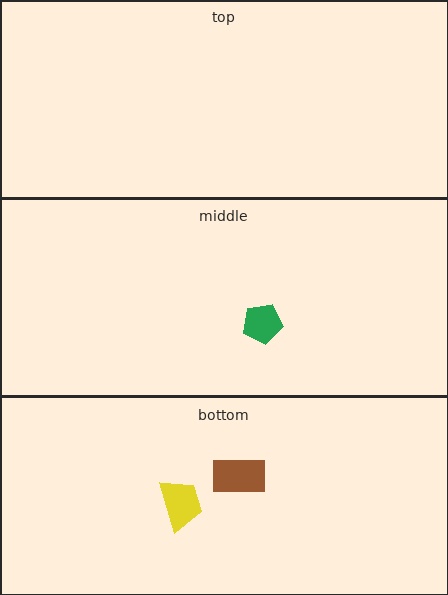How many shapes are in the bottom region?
2.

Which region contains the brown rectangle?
The bottom region.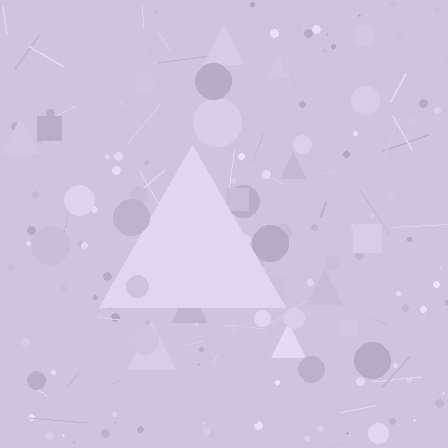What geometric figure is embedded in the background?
A triangle is embedded in the background.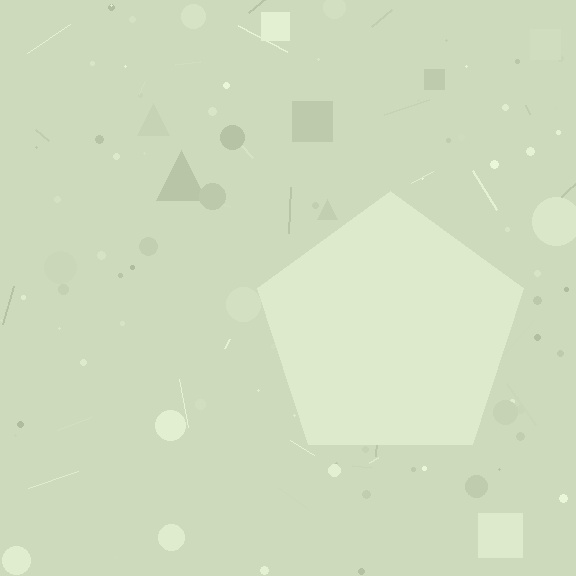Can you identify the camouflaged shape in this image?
The camouflaged shape is a pentagon.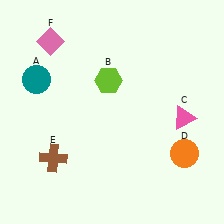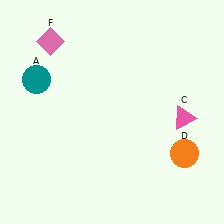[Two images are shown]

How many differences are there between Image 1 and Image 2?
There are 2 differences between the two images.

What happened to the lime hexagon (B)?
The lime hexagon (B) was removed in Image 2. It was in the top-left area of Image 1.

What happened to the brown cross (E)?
The brown cross (E) was removed in Image 2. It was in the bottom-left area of Image 1.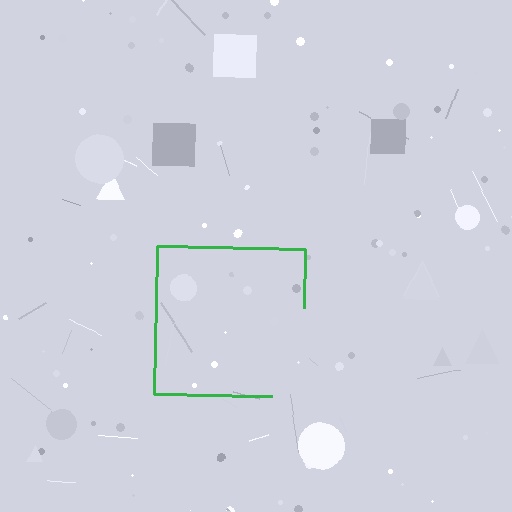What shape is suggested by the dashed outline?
The dashed outline suggests a square.